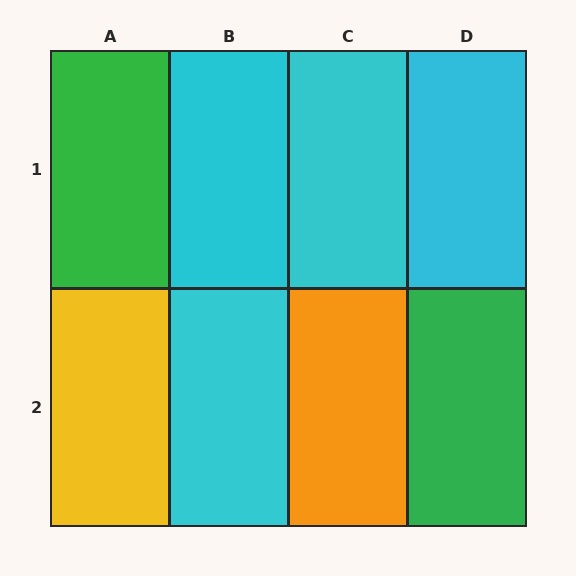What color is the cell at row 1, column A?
Green.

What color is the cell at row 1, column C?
Cyan.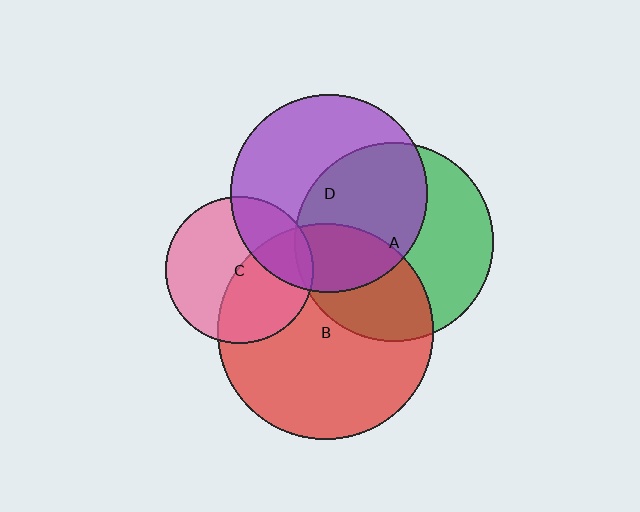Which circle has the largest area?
Circle B (red).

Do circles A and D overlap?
Yes.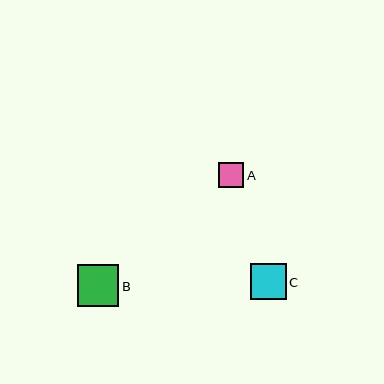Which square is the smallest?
Square A is the smallest with a size of approximately 25 pixels.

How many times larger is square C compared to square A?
Square C is approximately 1.4 times the size of square A.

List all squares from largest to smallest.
From largest to smallest: B, C, A.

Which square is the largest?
Square B is the largest with a size of approximately 42 pixels.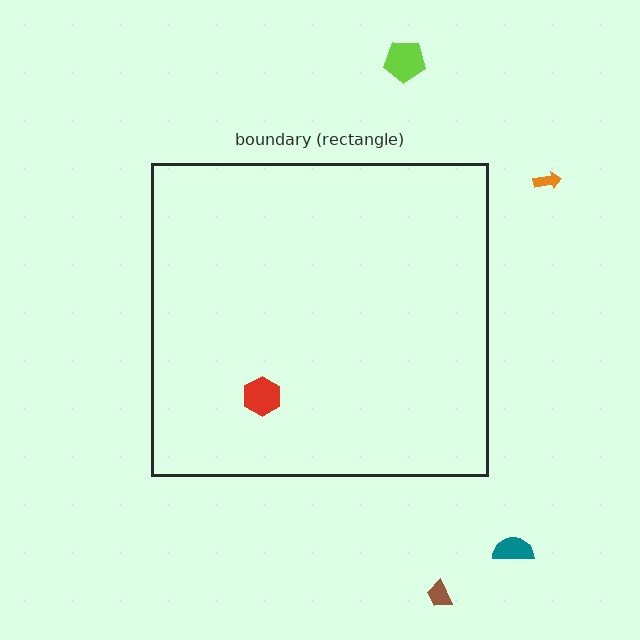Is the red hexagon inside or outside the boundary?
Inside.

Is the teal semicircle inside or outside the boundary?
Outside.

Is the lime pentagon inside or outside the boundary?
Outside.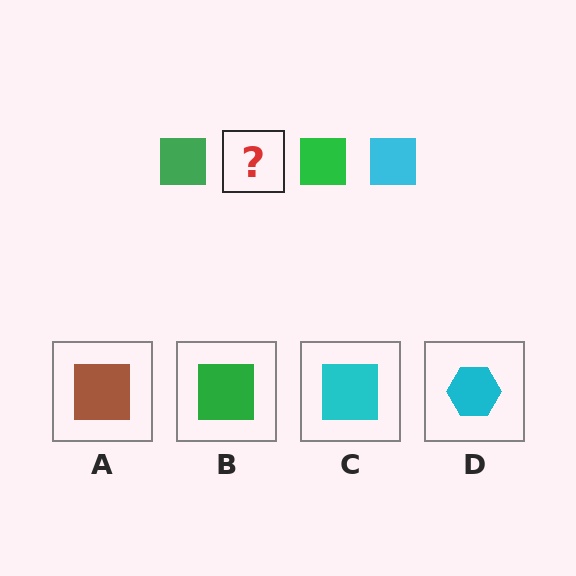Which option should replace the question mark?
Option C.